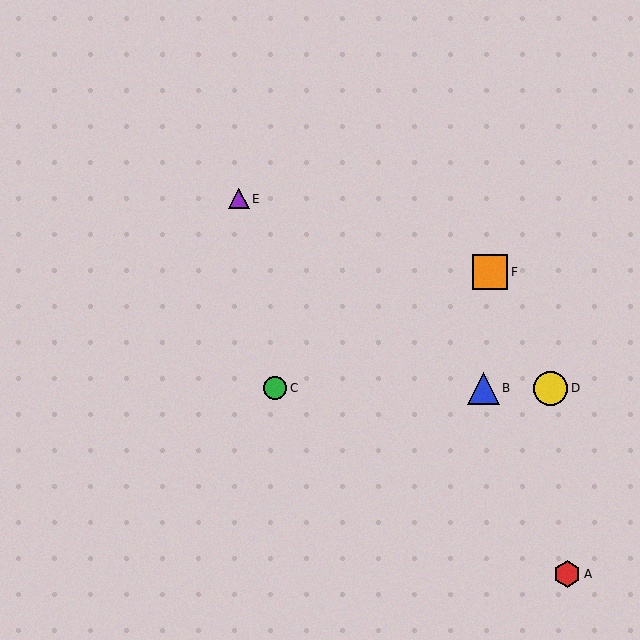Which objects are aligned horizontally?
Objects B, C, D are aligned horizontally.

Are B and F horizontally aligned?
No, B is at y≈388 and F is at y≈272.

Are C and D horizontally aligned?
Yes, both are at y≈388.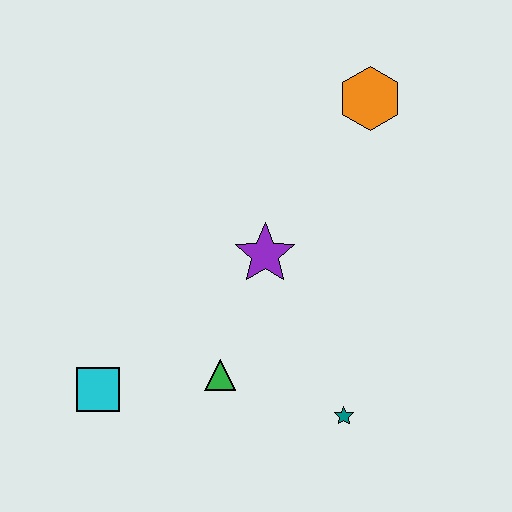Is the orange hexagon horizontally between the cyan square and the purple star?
No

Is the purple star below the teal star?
No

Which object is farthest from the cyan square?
The orange hexagon is farthest from the cyan square.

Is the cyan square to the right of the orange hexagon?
No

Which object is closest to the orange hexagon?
The purple star is closest to the orange hexagon.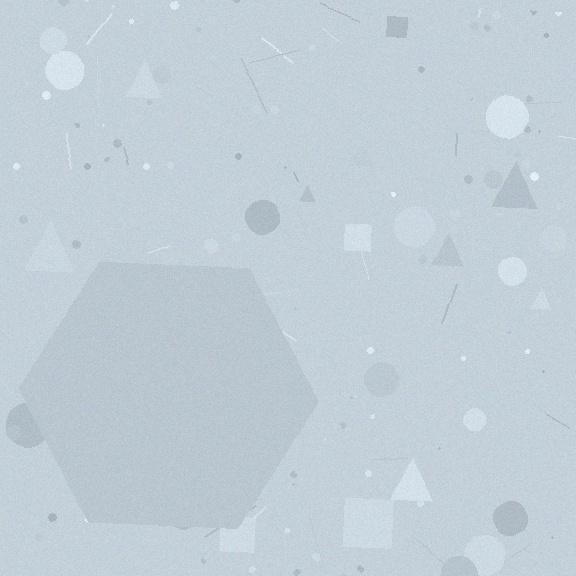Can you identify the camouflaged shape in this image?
The camouflaged shape is a hexagon.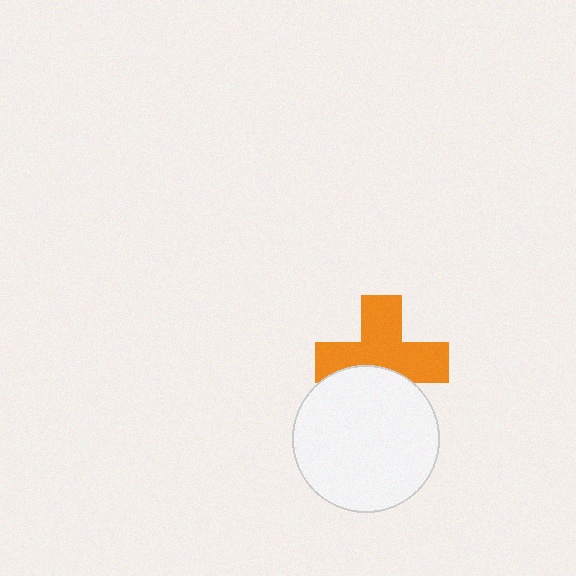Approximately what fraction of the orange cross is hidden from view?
Roughly 33% of the orange cross is hidden behind the white circle.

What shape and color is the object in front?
The object in front is a white circle.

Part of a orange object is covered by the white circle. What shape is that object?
It is a cross.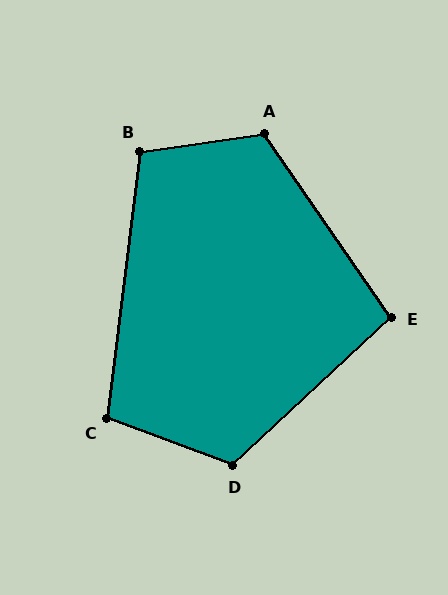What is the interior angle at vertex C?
Approximately 104 degrees (obtuse).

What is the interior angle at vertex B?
Approximately 105 degrees (obtuse).